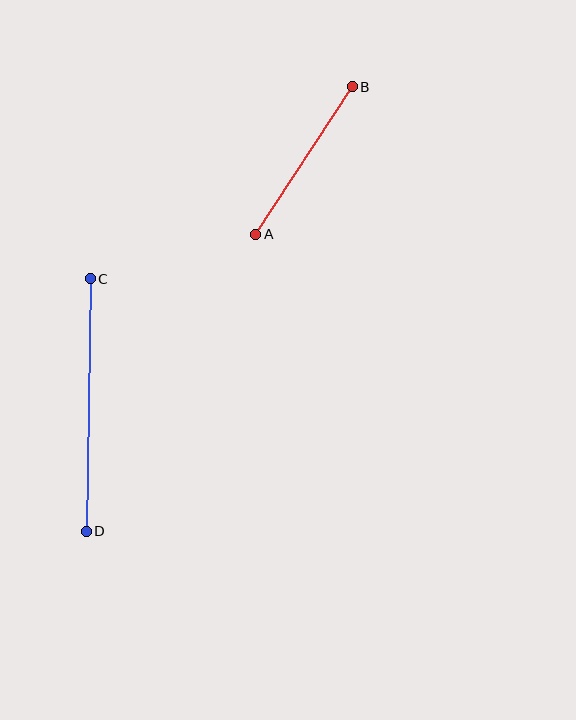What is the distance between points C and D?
The distance is approximately 252 pixels.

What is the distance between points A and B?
The distance is approximately 176 pixels.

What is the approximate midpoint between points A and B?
The midpoint is at approximately (304, 160) pixels.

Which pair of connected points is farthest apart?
Points C and D are farthest apart.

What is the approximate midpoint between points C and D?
The midpoint is at approximately (88, 405) pixels.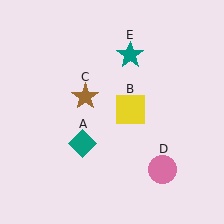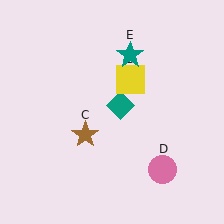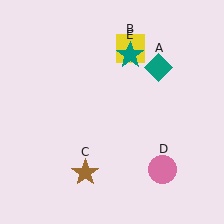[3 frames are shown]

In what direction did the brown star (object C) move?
The brown star (object C) moved down.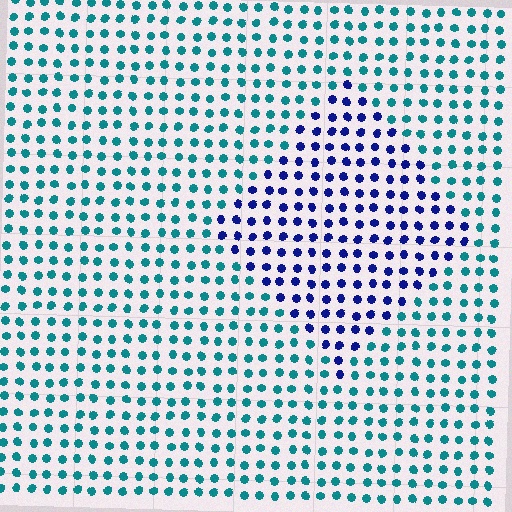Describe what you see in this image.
The image is filled with small teal elements in a uniform arrangement. A diamond-shaped region is visible where the elements are tinted to a slightly different hue, forming a subtle color boundary.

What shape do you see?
I see a diamond.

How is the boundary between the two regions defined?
The boundary is defined purely by a slight shift in hue (about 55 degrees). Spacing, size, and orientation are identical on both sides.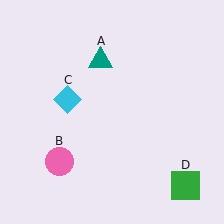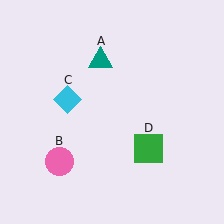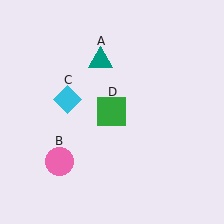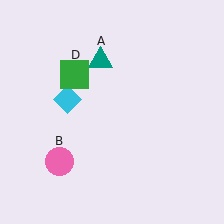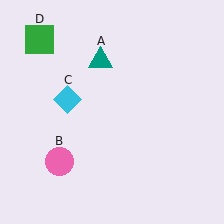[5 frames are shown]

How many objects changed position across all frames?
1 object changed position: green square (object D).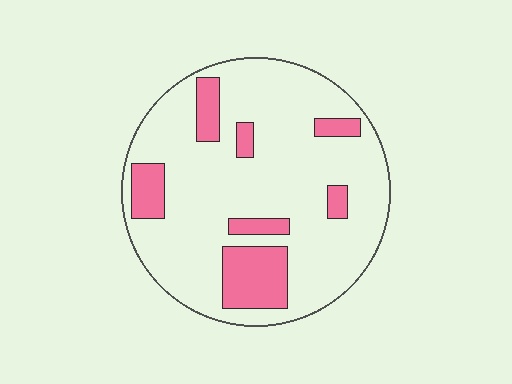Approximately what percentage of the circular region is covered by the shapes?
Approximately 20%.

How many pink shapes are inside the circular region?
7.